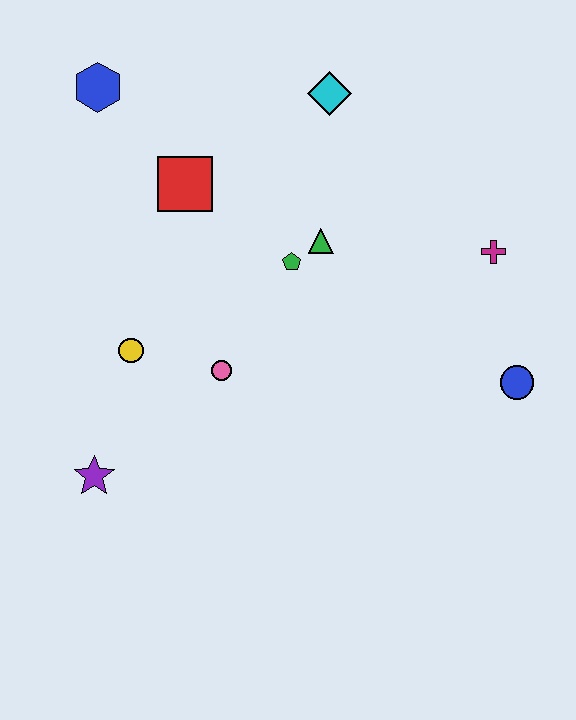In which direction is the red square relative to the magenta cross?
The red square is to the left of the magenta cross.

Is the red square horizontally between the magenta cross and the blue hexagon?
Yes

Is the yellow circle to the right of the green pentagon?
No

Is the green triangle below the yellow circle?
No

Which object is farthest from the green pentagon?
The purple star is farthest from the green pentagon.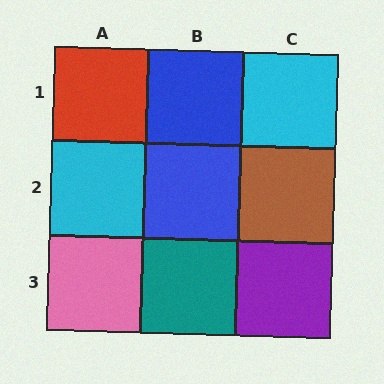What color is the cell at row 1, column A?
Red.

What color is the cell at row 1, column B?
Blue.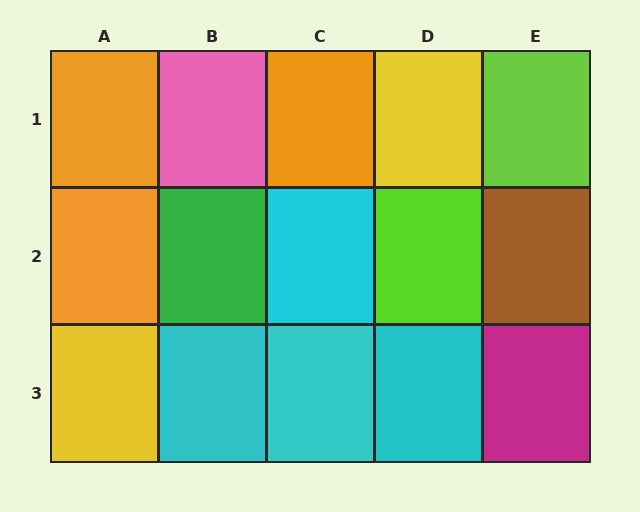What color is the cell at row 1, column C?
Orange.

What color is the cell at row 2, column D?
Lime.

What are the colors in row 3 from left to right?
Yellow, cyan, cyan, cyan, magenta.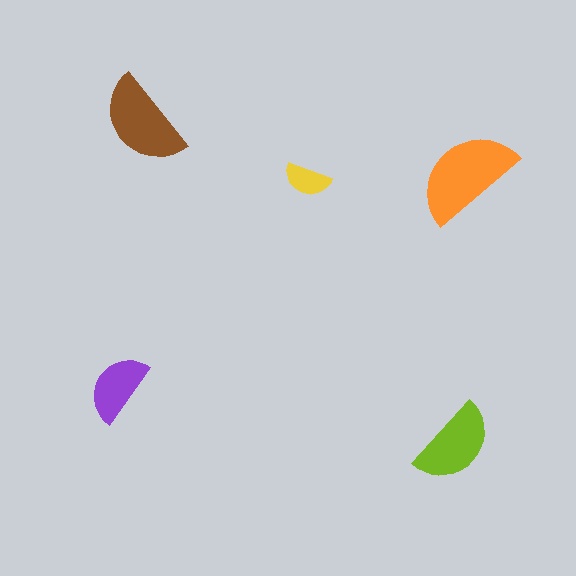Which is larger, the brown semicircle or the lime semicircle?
The brown one.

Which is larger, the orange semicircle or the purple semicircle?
The orange one.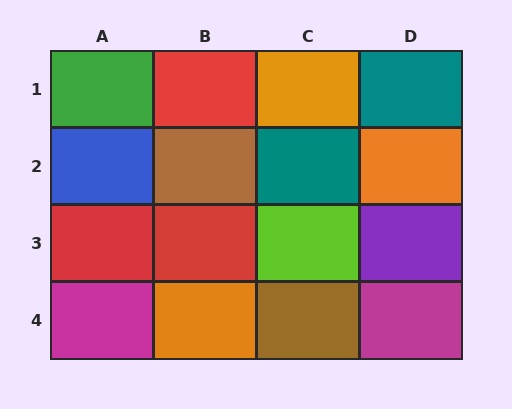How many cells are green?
1 cell is green.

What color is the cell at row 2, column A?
Blue.